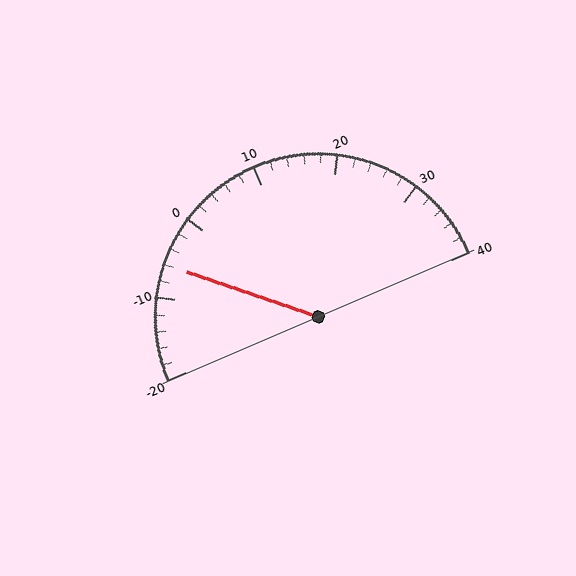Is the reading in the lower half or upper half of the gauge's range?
The reading is in the lower half of the range (-20 to 40).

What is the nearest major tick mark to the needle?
The nearest major tick mark is -10.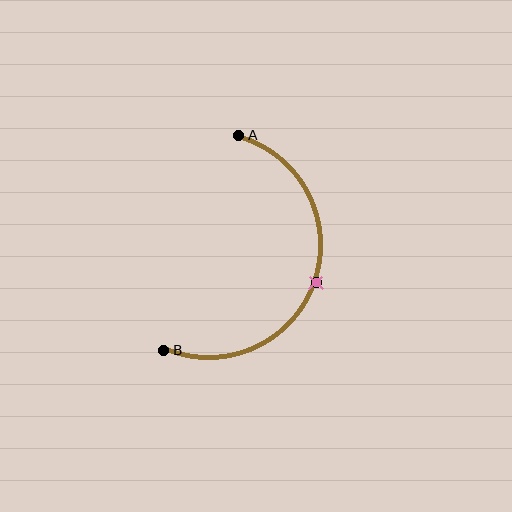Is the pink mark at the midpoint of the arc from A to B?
Yes. The pink mark lies on the arc at equal arc-length from both A and B — it is the arc midpoint.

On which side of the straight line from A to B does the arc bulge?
The arc bulges to the right of the straight line connecting A and B.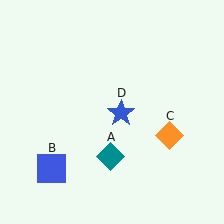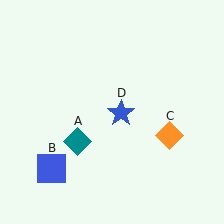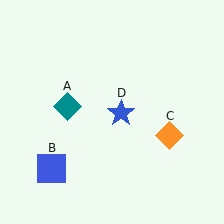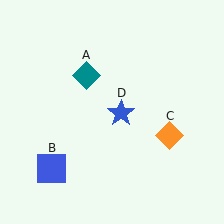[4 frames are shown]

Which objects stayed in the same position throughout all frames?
Blue square (object B) and orange diamond (object C) and blue star (object D) remained stationary.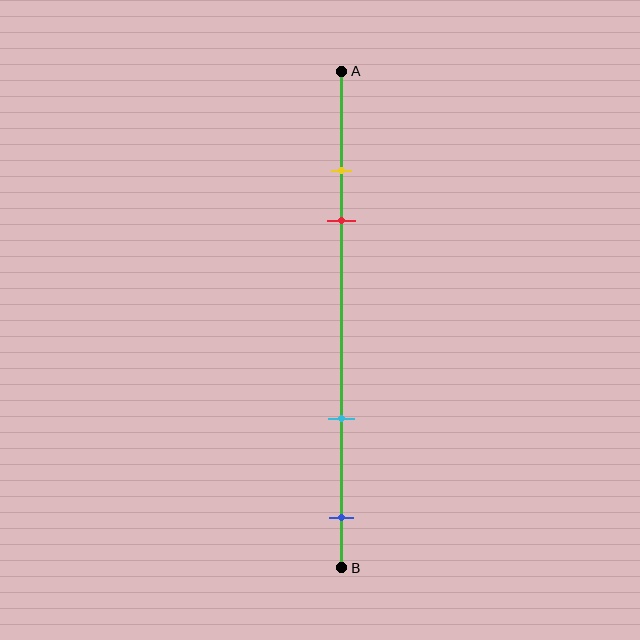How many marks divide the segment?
There are 4 marks dividing the segment.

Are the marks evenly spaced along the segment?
No, the marks are not evenly spaced.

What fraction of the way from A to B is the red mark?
The red mark is approximately 30% (0.3) of the way from A to B.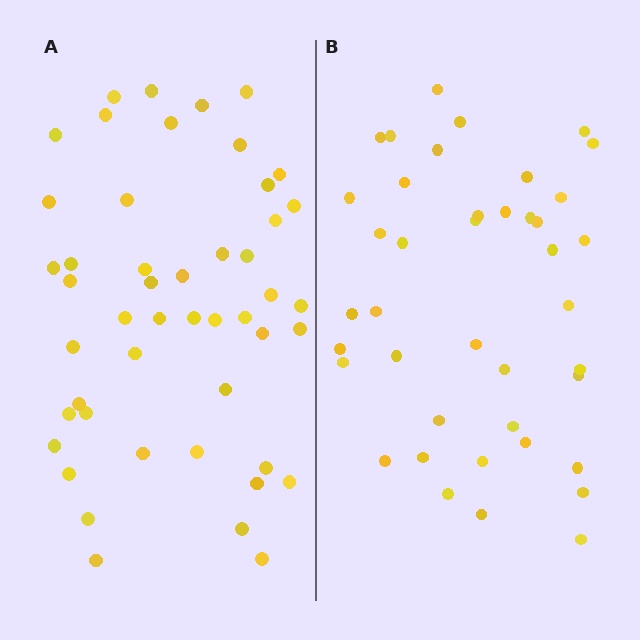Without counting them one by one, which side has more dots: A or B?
Region A (the left region) has more dots.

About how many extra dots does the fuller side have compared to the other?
Region A has roughly 8 or so more dots than region B.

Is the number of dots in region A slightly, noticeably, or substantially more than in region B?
Region A has only slightly more — the two regions are fairly close. The ratio is roughly 1.2 to 1.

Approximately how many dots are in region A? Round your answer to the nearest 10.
About 50 dots. (The exact count is 48, which rounds to 50.)